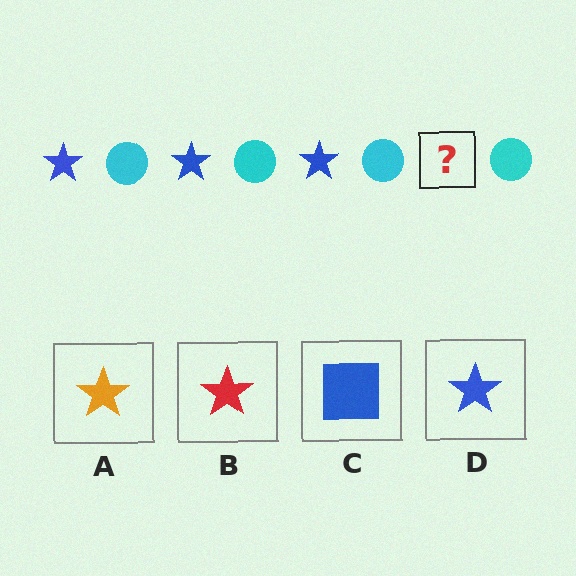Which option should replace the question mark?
Option D.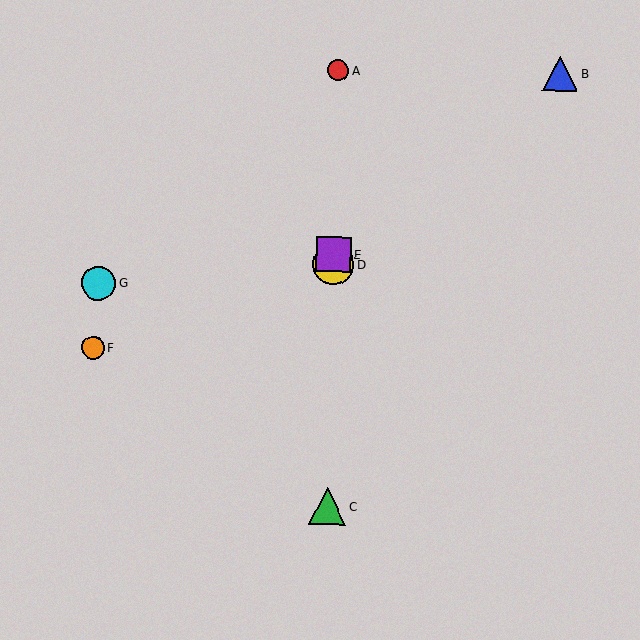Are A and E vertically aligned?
Yes, both are at x≈338.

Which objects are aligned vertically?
Objects A, C, D, E are aligned vertically.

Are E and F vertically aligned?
No, E is at x≈333 and F is at x≈93.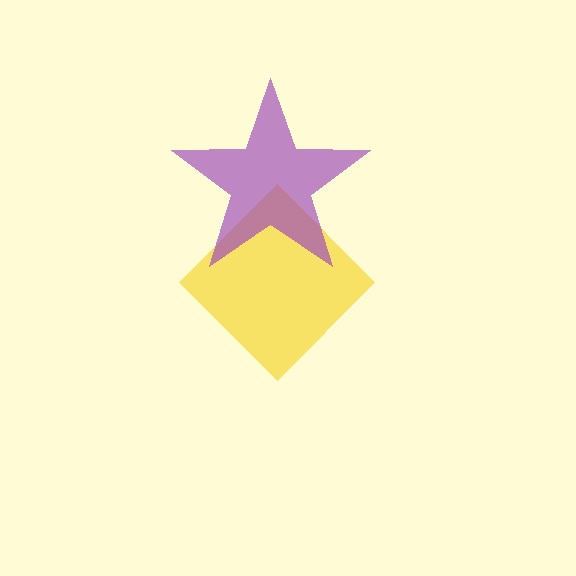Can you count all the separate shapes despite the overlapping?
Yes, there are 2 separate shapes.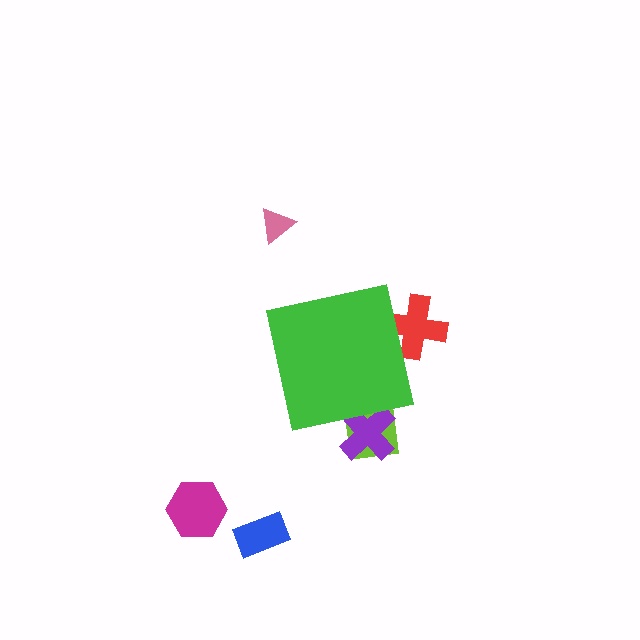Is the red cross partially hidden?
Yes, the red cross is partially hidden behind the green square.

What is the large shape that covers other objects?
A green square.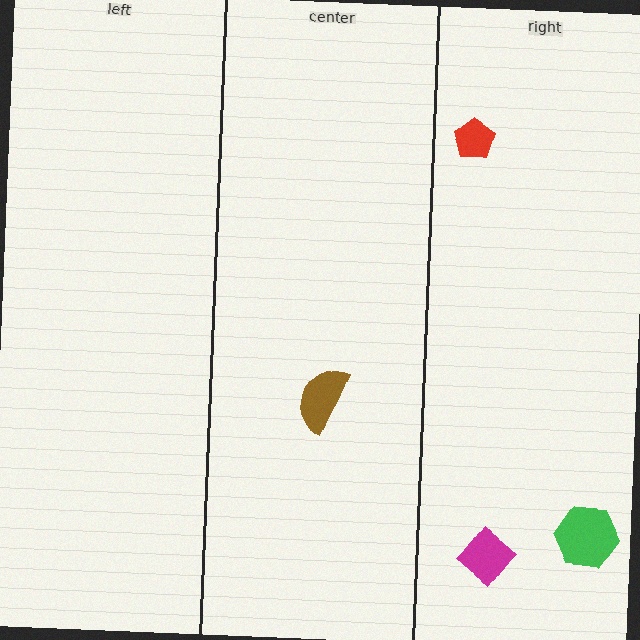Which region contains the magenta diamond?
The right region.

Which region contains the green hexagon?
The right region.